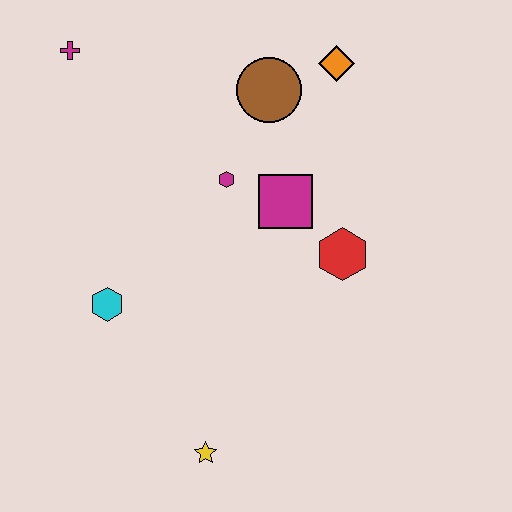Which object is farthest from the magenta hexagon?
The yellow star is farthest from the magenta hexagon.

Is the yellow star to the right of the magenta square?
No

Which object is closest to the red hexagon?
The magenta square is closest to the red hexagon.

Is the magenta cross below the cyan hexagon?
No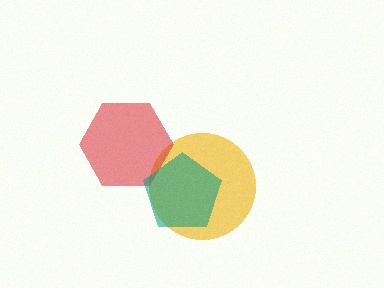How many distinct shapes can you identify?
There are 3 distinct shapes: a yellow circle, a red hexagon, a teal pentagon.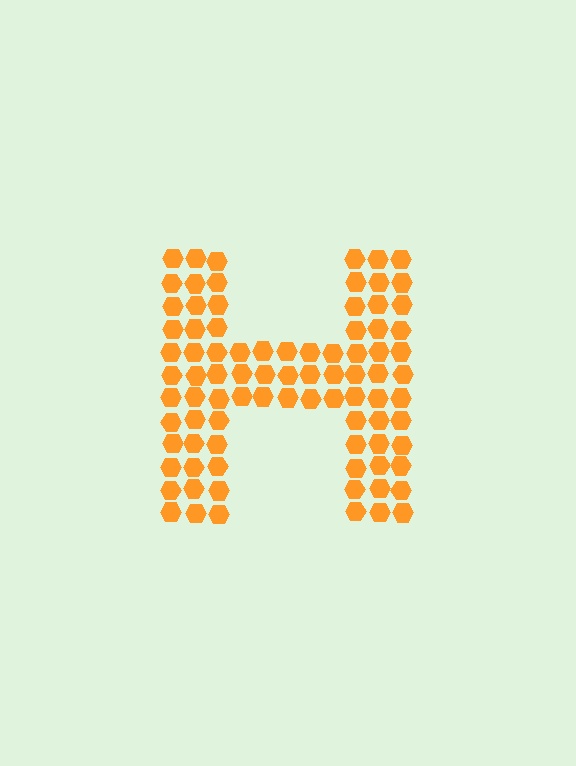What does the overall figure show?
The overall figure shows the letter H.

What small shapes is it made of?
It is made of small hexagons.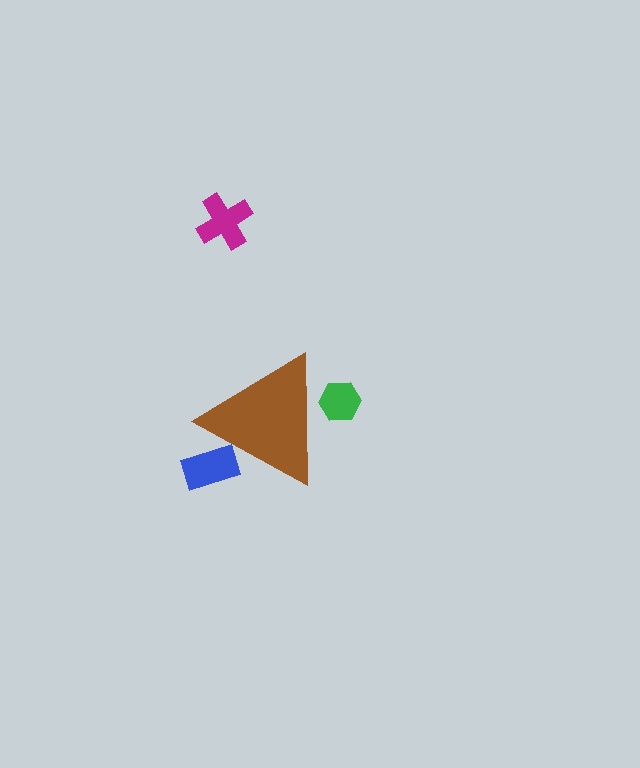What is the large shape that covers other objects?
A brown triangle.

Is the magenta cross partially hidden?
No, the magenta cross is fully visible.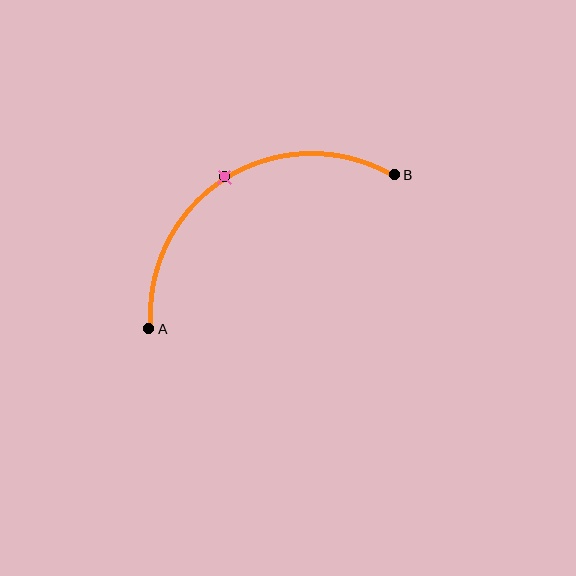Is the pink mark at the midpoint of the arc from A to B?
Yes. The pink mark lies on the arc at equal arc-length from both A and B — it is the arc midpoint.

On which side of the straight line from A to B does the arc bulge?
The arc bulges above the straight line connecting A and B.